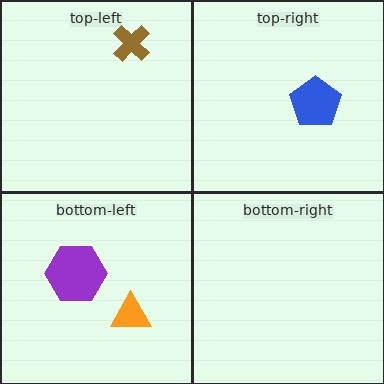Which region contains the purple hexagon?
The bottom-left region.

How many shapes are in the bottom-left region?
2.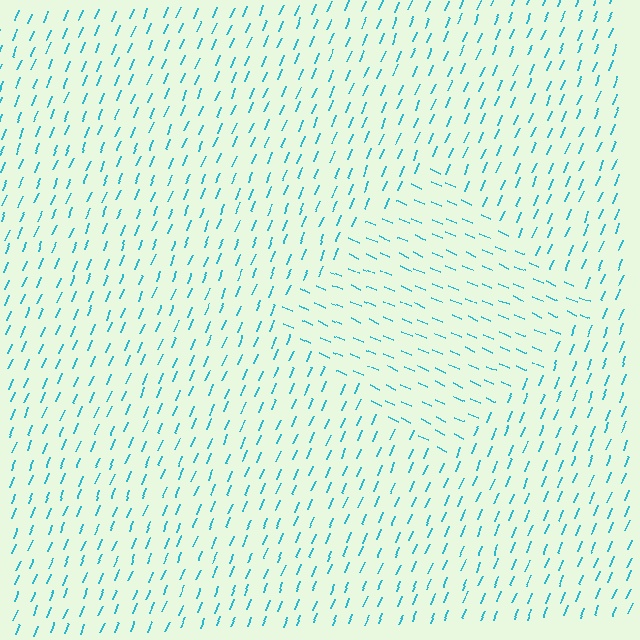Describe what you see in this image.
The image is filled with small cyan line segments. A diamond region in the image has lines oriented differently from the surrounding lines, creating a visible texture boundary.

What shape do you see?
I see a diamond.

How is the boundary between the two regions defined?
The boundary is defined purely by a change in line orientation (approximately 89 degrees difference). All lines are the same color and thickness.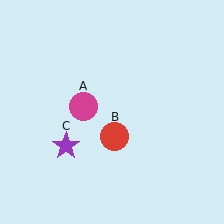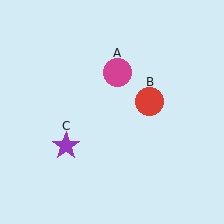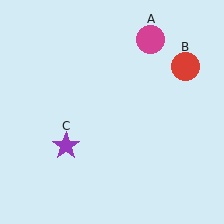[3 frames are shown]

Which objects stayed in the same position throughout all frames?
Purple star (object C) remained stationary.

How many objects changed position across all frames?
2 objects changed position: magenta circle (object A), red circle (object B).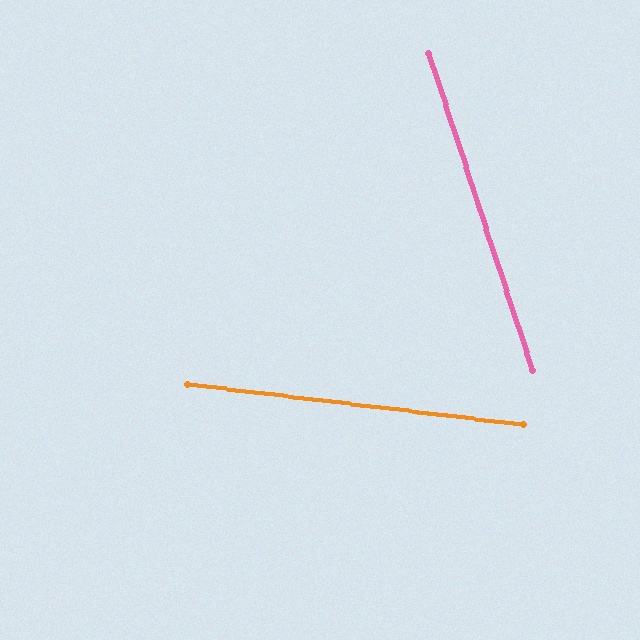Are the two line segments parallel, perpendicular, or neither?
Neither parallel nor perpendicular — they differ by about 65°.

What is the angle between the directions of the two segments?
Approximately 65 degrees.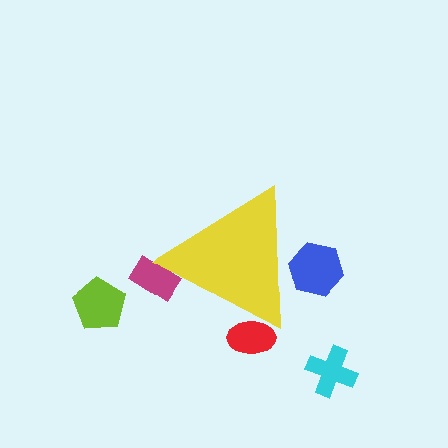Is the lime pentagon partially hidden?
No, the lime pentagon is fully visible.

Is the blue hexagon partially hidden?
Yes, the blue hexagon is partially hidden behind the yellow triangle.